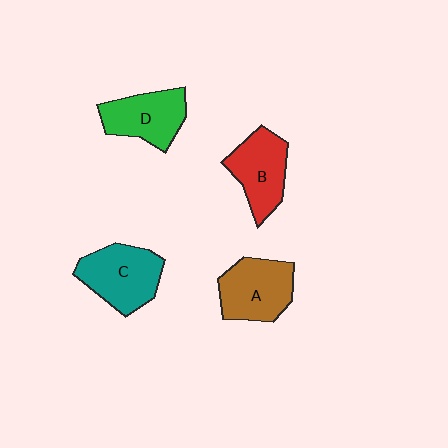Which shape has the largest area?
Shape C (teal).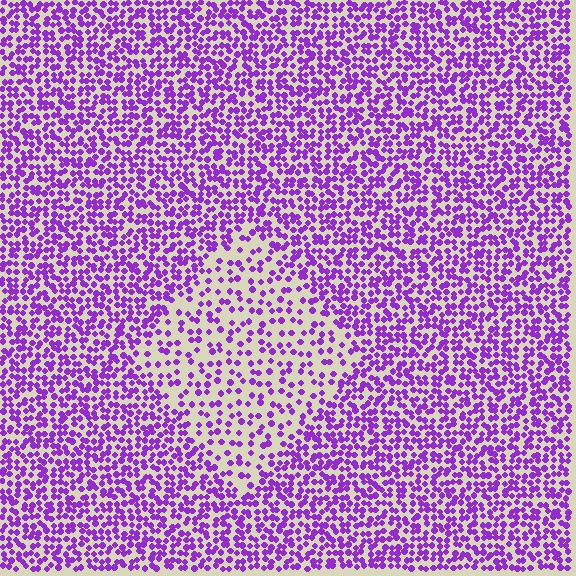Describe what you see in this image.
The image contains small purple elements arranged at two different densities. A diamond-shaped region is visible where the elements are less densely packed than the surrounding area.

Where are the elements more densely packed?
The elements are more densely packed outside the diamond boundary.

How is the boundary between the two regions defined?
The boundary is defined by a change in element density (approximately 2.1x ratio). All elements are the same color, size, and shape.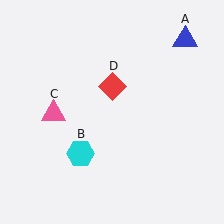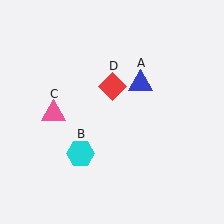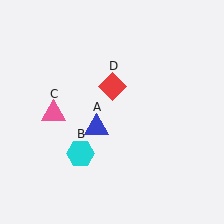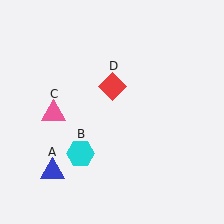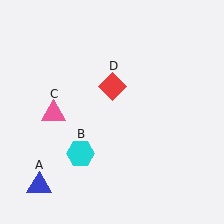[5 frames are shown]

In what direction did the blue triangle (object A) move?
The blue triangle (object A) moved down and to the left.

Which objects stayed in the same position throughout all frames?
Cyan hexagon (object B) and pink triangle (object C) and red diamond (object D) remained stationary.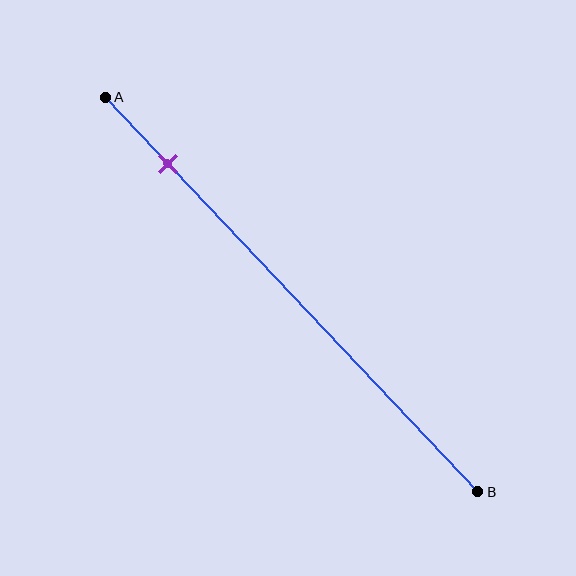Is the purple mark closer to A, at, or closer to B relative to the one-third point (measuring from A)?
The purple mark is closer to point A than the one-third point of segment AB.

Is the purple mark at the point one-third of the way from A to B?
No, the mark is at about 15% from A, not at the 33% one-third point.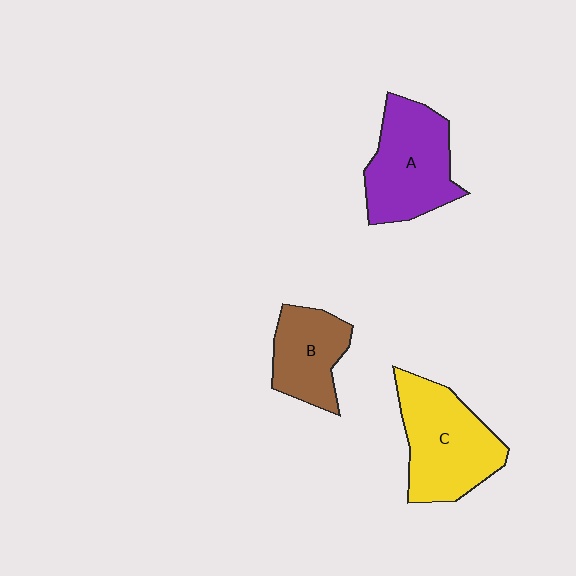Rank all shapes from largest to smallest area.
From largest to smallest: C (yellow), A (purple), B (brown).